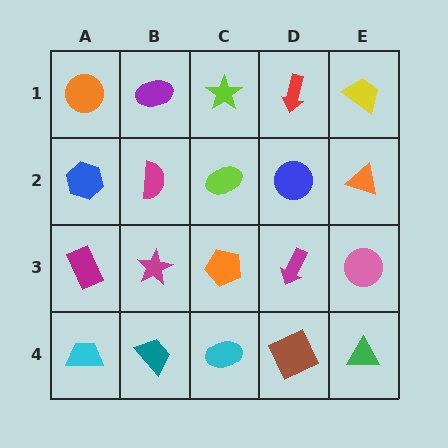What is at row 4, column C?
A cyan ellipse.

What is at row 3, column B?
A magenta star.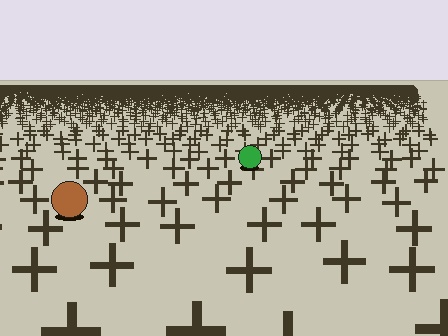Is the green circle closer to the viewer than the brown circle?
No. The brown circle is closer — you can tell from the texture gradient: the ground texture is coarser near it.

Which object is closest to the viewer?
The brown circle is closest. The texture marks near it are larger and more spread out.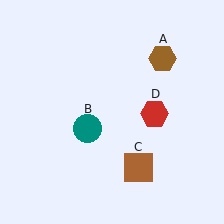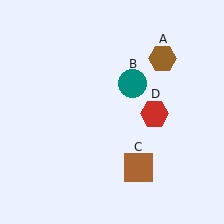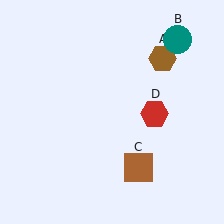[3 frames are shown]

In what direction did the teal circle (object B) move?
The teal circle (object B) moved up and to the right.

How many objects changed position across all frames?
1 object changed position: teal circle (object B).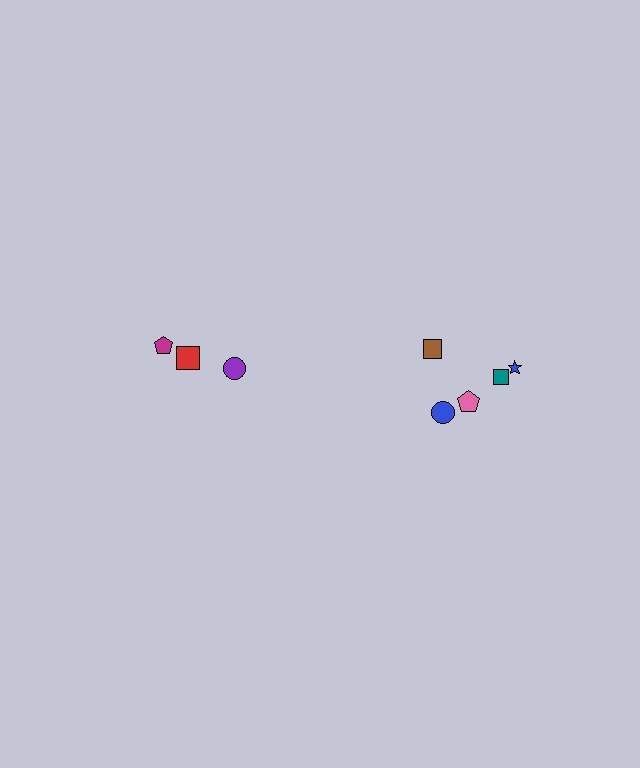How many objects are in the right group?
There are 5 objects.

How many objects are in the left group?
There are 3 objects.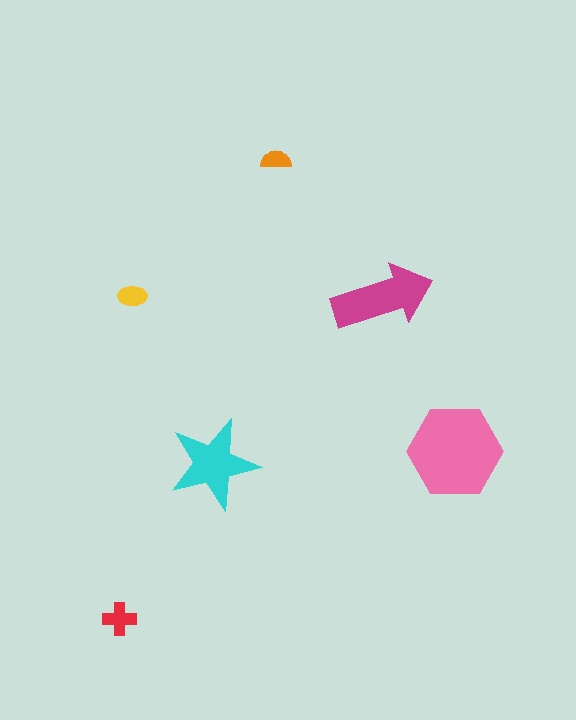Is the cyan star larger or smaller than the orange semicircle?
Larger.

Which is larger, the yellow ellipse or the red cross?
The red cross.